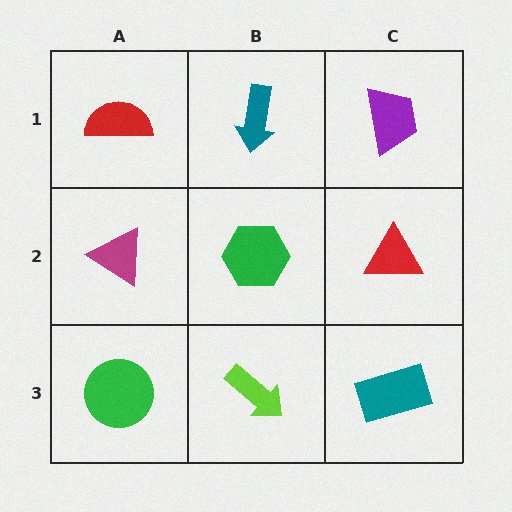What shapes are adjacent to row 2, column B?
A teal arrow (row 1, column B), a lime arrow (row 3, column B), a magenta triangle (row 2, column A), a red triangle (row 2, column C).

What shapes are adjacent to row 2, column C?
A purple trapezoid (row 1, column C), a teal rectangle (row 3, column C), a green hexagon (row 2, column B).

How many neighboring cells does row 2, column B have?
4.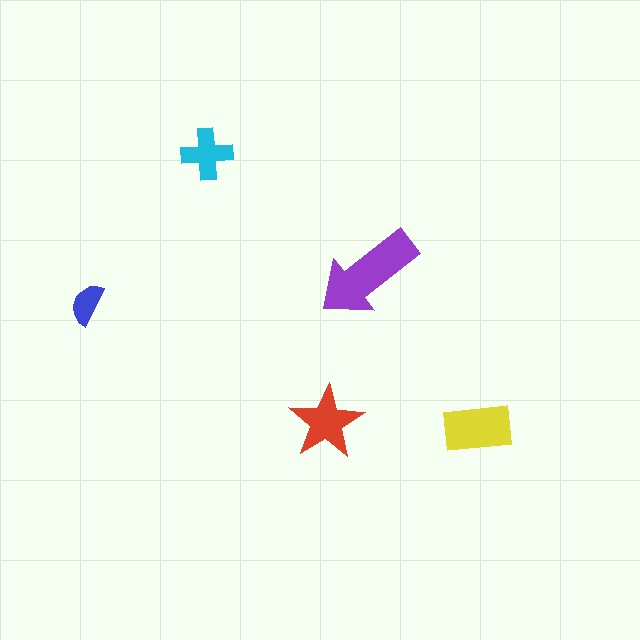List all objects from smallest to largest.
The blue semicircle, the cyan cross, the red star, the yellow rectangle, the purple arrow.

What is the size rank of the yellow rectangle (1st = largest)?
2nd.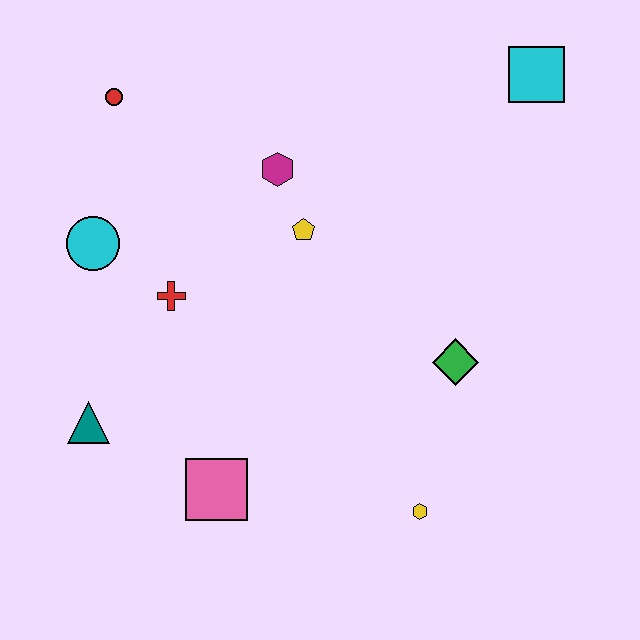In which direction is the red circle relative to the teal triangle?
The red circle is above the teal triangle.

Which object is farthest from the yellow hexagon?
The red circle is farthest from the yellow hexagon.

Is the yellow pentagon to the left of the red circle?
No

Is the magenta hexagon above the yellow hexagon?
Yes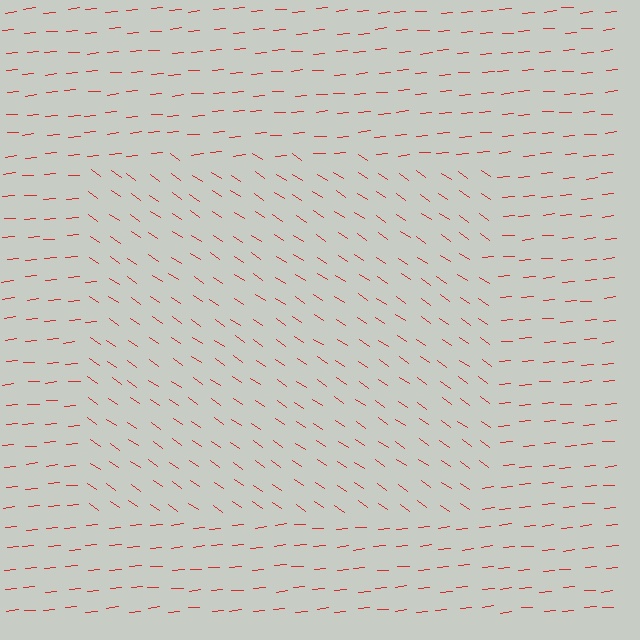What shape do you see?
I see a rectangle.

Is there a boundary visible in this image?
Yes, there is a texture boundary formed by a change in line orientation.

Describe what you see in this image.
The image is filled with small red line segments. A rectangle region in the image has lines oriented differently from the surrounding lines, creating a visible texture boundary.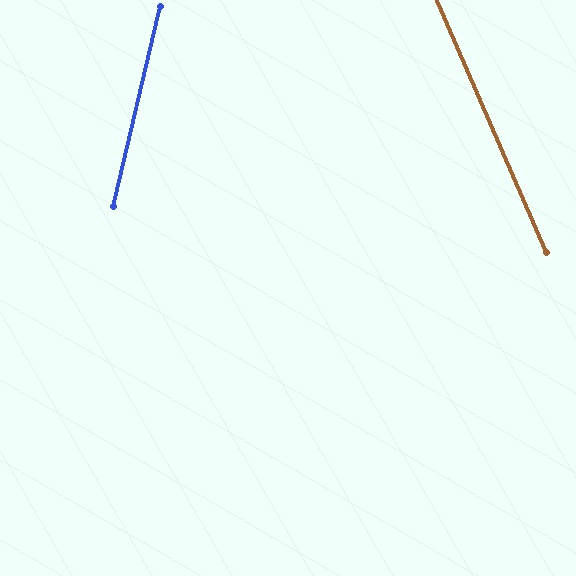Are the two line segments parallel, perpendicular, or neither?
Neither parallel nor perpendicular — they differ by about 37°.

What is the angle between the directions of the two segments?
Approximately 37 degrees.